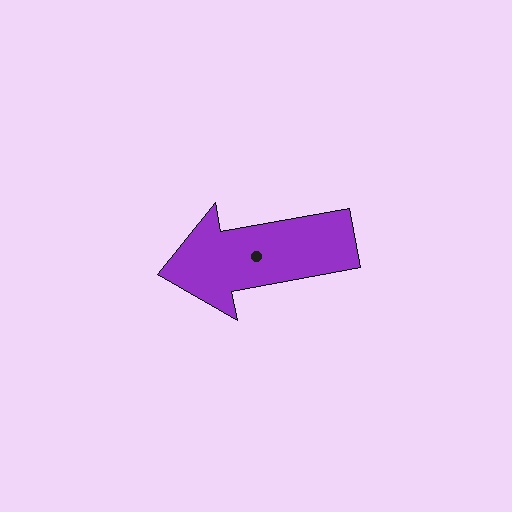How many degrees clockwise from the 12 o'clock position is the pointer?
Approximately 260 degrees.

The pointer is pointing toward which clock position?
Roughly 9 o'clock.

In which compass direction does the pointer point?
West.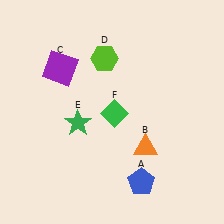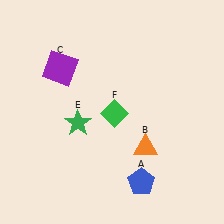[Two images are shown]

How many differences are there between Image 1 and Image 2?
There is 1 difference between the two images.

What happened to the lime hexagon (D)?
The lime hexagon (D) was removed in Image 2. It was in the top-left area of Image 1.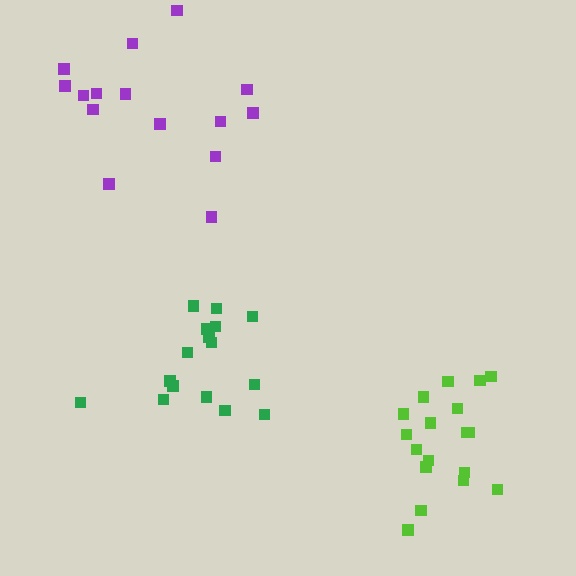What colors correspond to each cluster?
The clusters are colored: green, lime, purple.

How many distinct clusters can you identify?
There are 3 distinct clusters.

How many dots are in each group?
Group 1: 16 dots, Group 2: 18 dots, Group 3: 15 dots (49 total).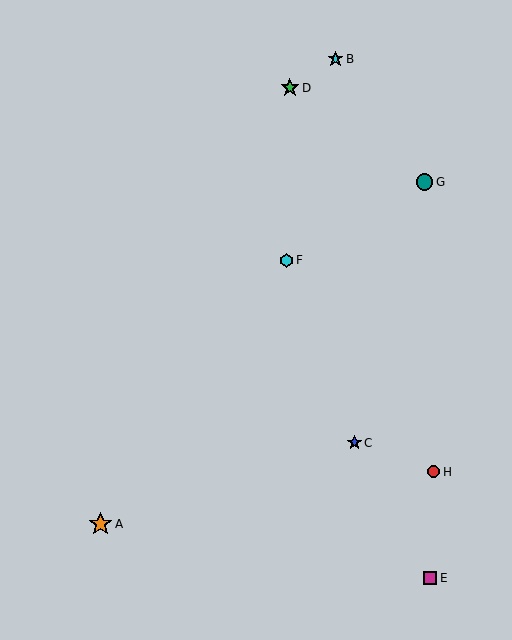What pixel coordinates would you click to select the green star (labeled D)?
Click at (290, 88) to select the green star D.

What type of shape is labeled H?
Shape H is a red circle.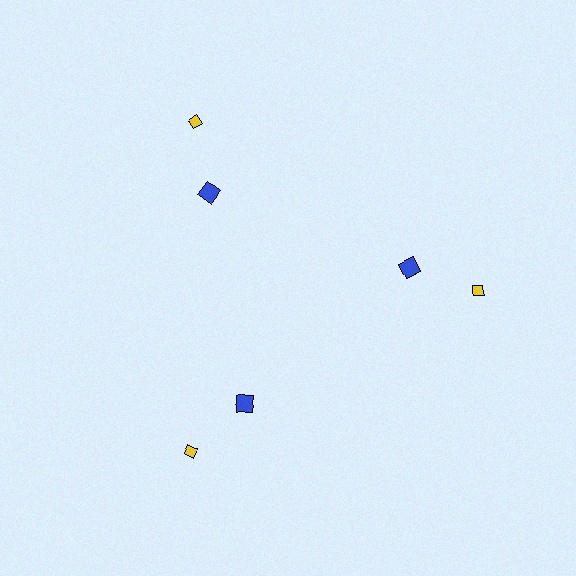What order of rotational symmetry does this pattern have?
This pattern has 3-fold rotational symmetry.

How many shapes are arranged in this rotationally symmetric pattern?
There are 6 shapes, arranged in 3 groups of 2.